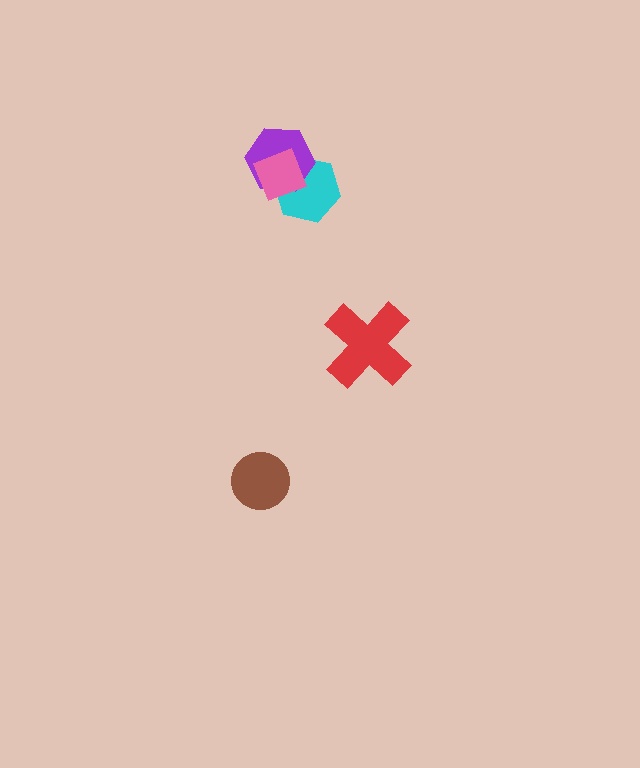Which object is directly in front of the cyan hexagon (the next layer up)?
The purple hexagon is directly in front of the cyan hexagon.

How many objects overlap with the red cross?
0 objects overlap with the red cross.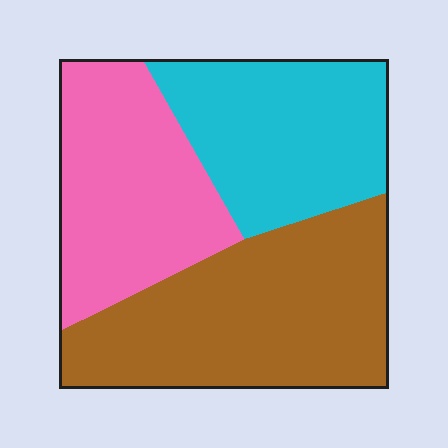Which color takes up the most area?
Brown, at roughly 40%.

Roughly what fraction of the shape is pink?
Pink covers around 30% of the shape.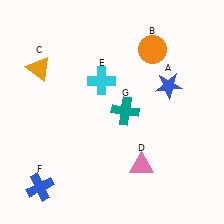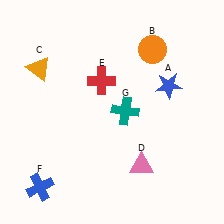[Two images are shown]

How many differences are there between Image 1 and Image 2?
There is 1 difference between the two images.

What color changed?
The cross (E) changed from cyan in Image 1 to red in Image 2.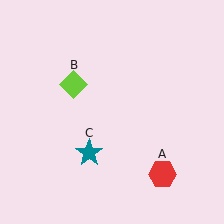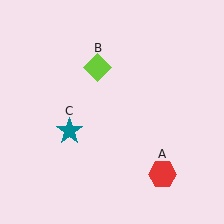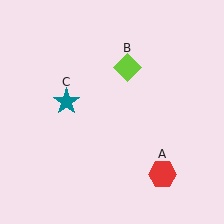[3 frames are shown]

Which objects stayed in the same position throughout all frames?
Red hexagon (object A) remained stationary.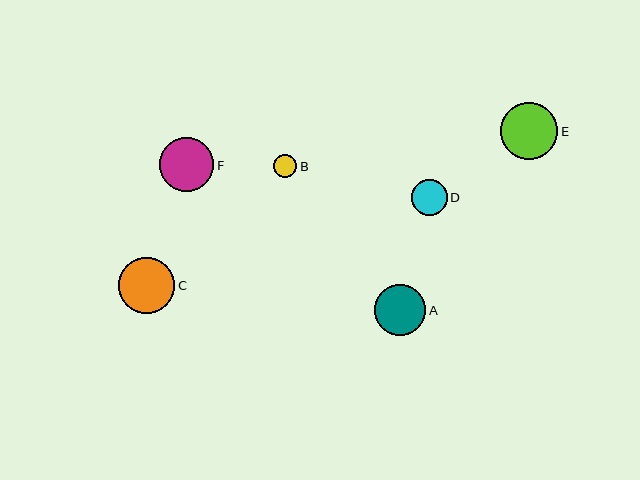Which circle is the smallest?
Circle B is the smallest with a size of approximately 23 pixels.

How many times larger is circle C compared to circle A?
Circle C is approximately 1.1 times the size of circle A.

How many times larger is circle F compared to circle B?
Circle F is approximately 2.4 times the size of circle B.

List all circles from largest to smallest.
From largest to smallest: E, C, F, A, D, B.